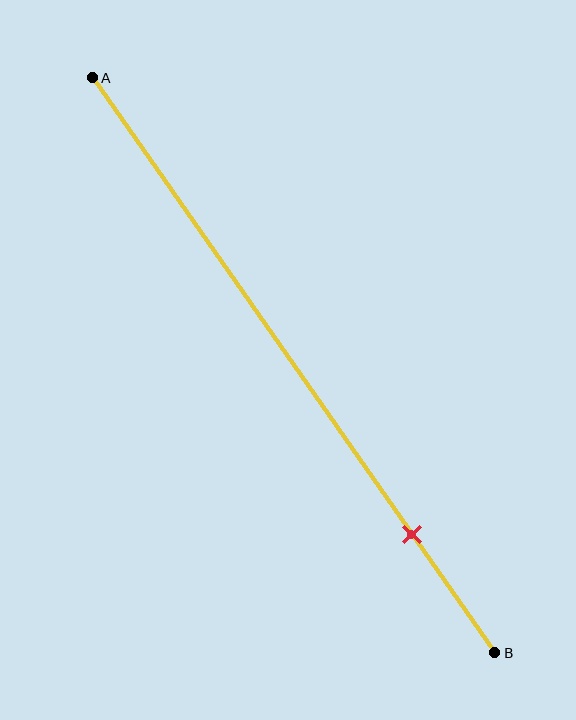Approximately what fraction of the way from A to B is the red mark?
The red mark is approximately 80% of the way from A to B.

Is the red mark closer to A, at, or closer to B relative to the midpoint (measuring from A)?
The red mark is closer to point B than the midpoint of segment AB.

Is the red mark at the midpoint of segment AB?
No, the mark is at about 80% from A, not at the 50% midpoint.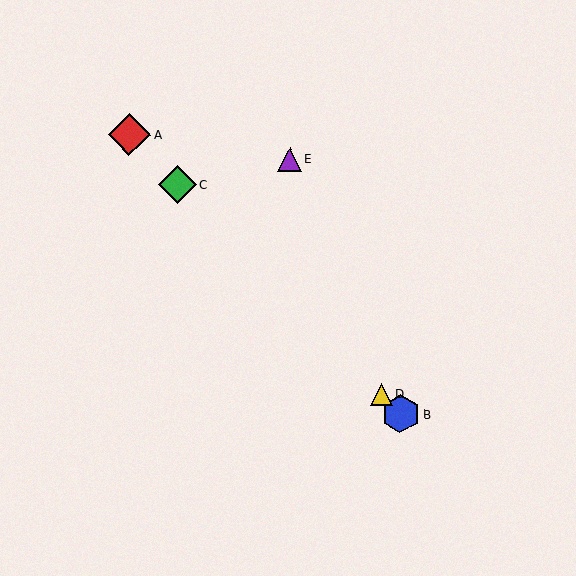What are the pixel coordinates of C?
Object C is at (178, 184).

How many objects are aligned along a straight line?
4 objects (A, B, C, D) are aligned along a straight line.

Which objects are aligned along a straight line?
Objects A, B, C, D are aligned along a straight line.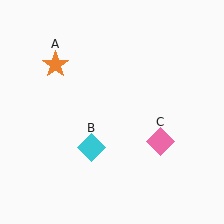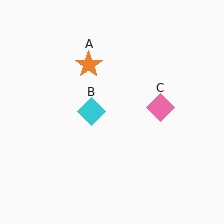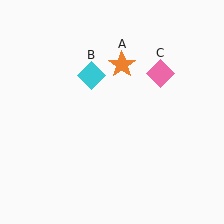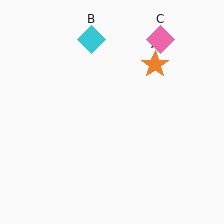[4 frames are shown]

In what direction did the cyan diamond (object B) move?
The cyan diamond (object B) moved up.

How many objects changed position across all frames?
3 objects changed position: orange star (object A), cyan diamond (object B), pink diamond (object C).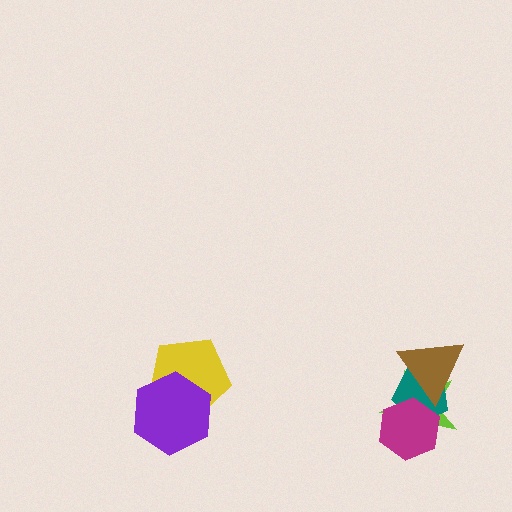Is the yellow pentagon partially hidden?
Yes, it is partially covered by another shape.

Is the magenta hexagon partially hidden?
No, no other shape covers it.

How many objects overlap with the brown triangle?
2 objects overlap with the brown triangle.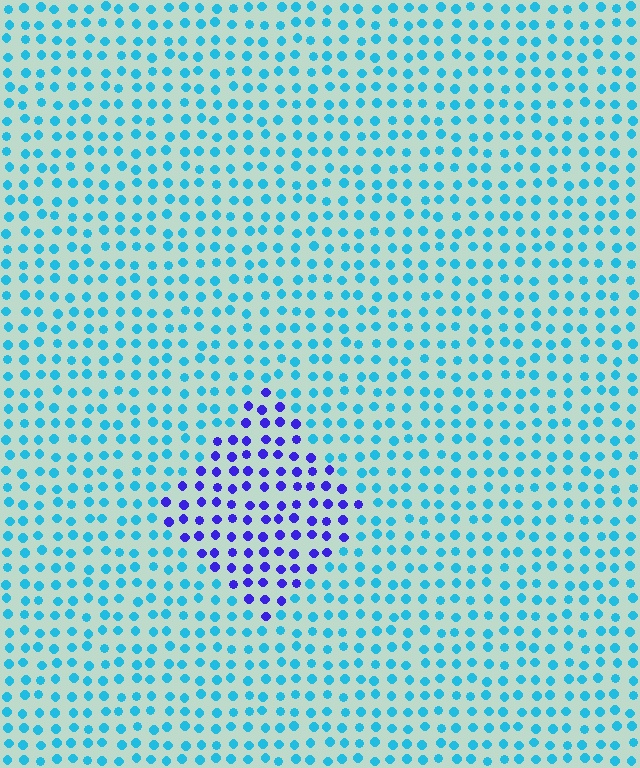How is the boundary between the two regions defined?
The boundary is defined purely by a slight shift in hue (about 57 degrees). Spacing, size, and orientation are identical on both sides.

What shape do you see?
I see a diamond.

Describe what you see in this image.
The image is filled with small cyan elements in a uniform arrangement. A diamond-shaped region is visible where the elements are tinted to a slightly different hue, forming a subtle color boundary.